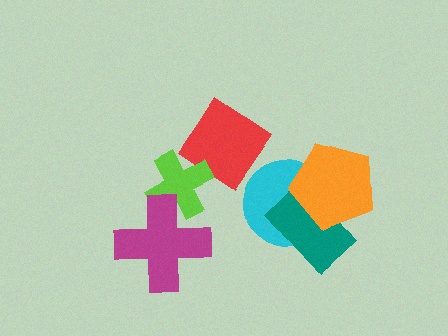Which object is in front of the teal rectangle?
The orange pentagon is in front of the teal rectangle.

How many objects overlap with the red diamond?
0 objects overlap with the red diamond.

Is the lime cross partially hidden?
Yes, it is partially covered by another shape.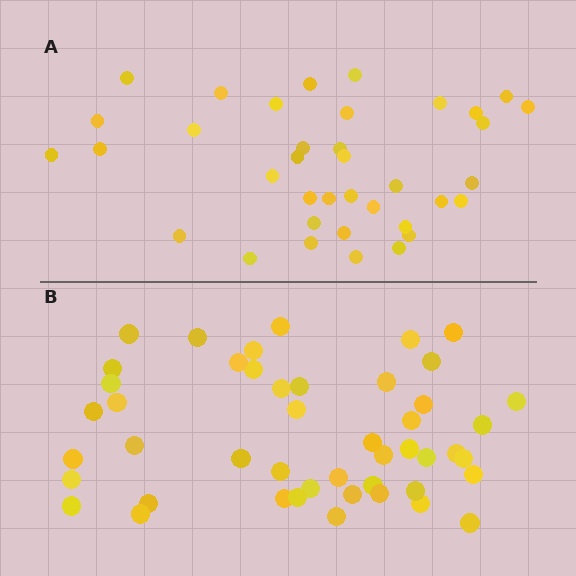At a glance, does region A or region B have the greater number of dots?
Region B (the bottom region) has more dots.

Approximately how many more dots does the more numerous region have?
Region B has roughly 10 or so more dots than region A.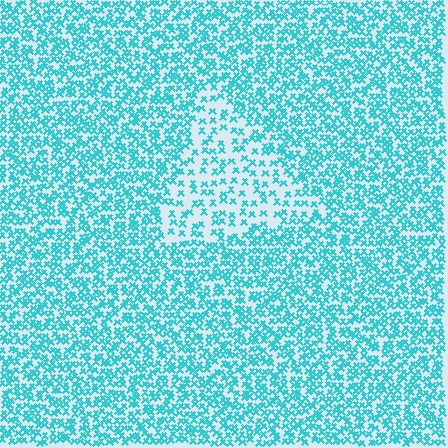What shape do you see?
I see a triangle.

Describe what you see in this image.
The image contains small cyan elements arranged at two different densities. A triangle-shaped region is visible where the elements are less densely packed than the surrounding area.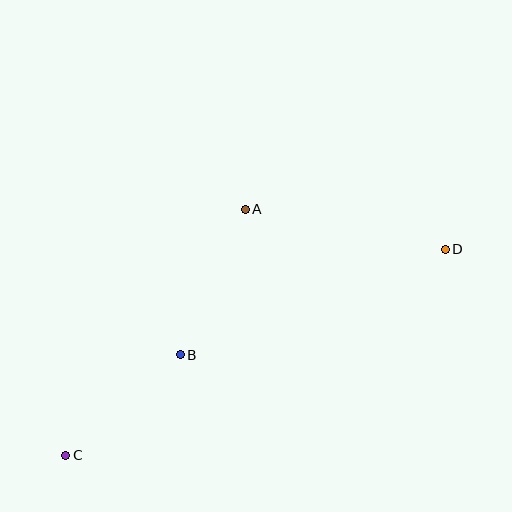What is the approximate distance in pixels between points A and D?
The distance between A and D is approximately 204 pixels.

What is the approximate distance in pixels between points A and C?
The distance between A and C is approximately 305 pixels.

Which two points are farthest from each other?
Points C and D are farthest from each other.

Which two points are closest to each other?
Points B and C are closest to each other.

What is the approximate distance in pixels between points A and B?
The distance between A and B is approximately 159 pixels.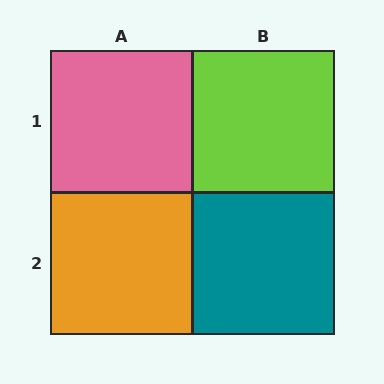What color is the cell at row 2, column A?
Orange.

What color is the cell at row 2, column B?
Teal.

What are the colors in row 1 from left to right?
Pink, lime.